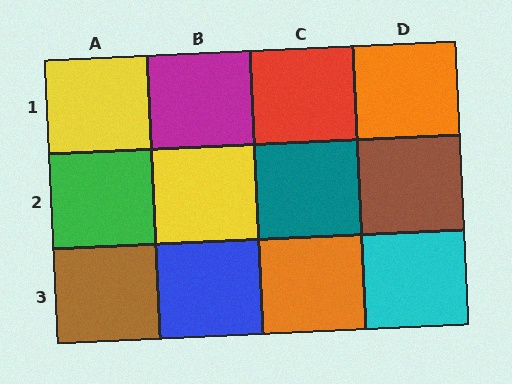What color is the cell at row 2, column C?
Teal.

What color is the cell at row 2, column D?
Brown.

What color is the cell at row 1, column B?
Magenta.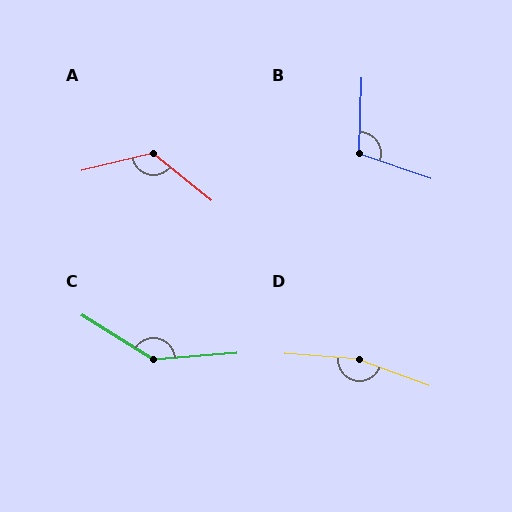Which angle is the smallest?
B, at approximately 107 degrees.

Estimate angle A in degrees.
Approximately 128 degrees.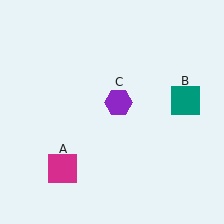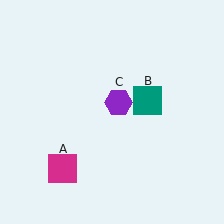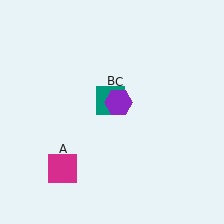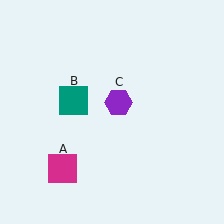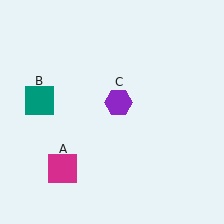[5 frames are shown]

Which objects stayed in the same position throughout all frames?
Magenta square (object A) and purple hexagon (object C) remained stationary.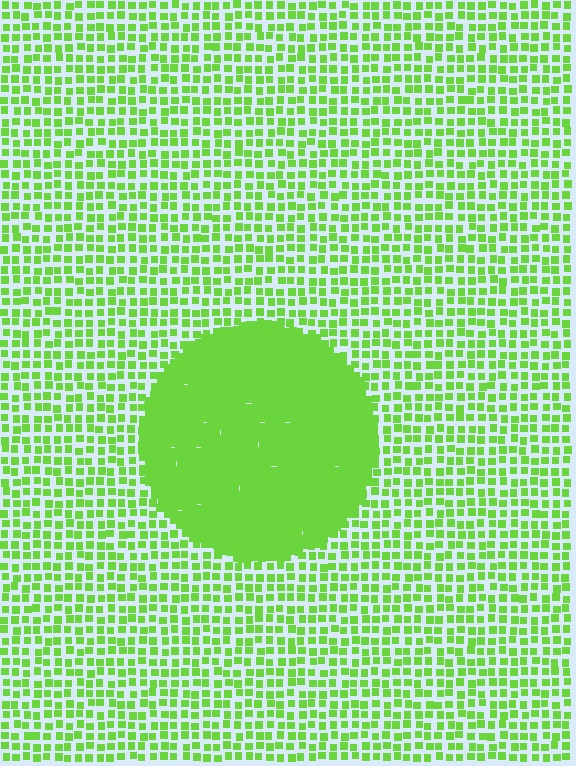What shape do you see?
I see a circle.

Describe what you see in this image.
The image contains small lime elements arranged at two different densities. A circle-shaped region is visible where the elements are more densely packed than the surrounding area.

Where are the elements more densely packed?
The elements are more densely packed inside the circle boundary.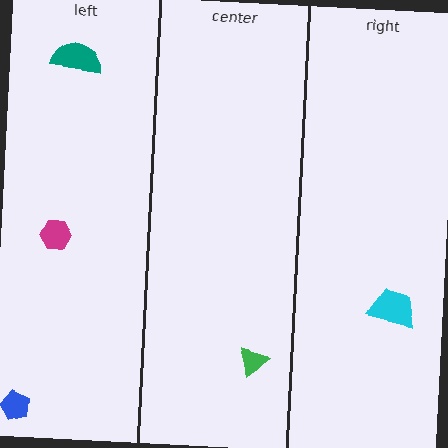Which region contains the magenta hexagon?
The left region.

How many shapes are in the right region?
1.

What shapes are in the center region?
The green triangle.